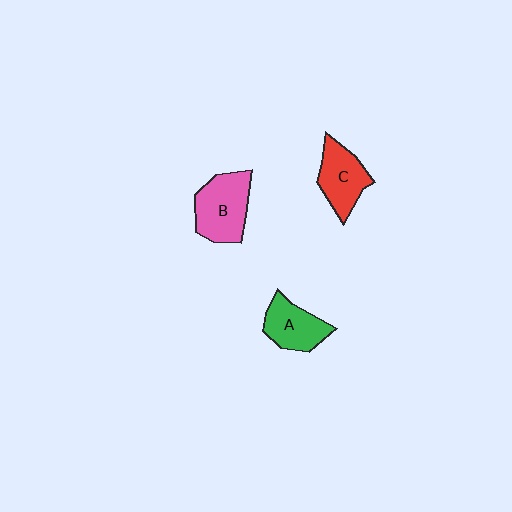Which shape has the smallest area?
Shape A (green).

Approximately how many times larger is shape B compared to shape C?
Approximately 1.2 times.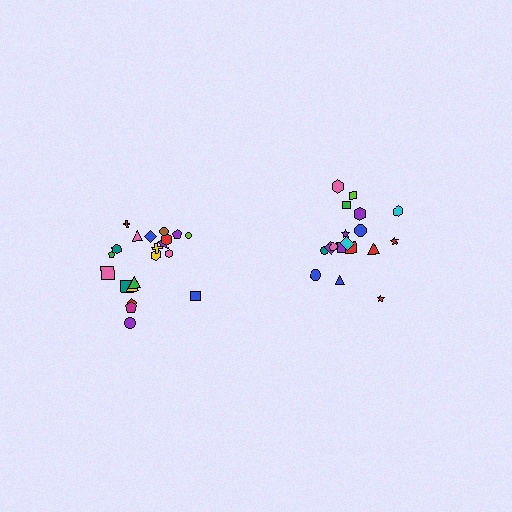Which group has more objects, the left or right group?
The left group.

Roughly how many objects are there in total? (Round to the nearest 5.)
Roughly 40 objects in total.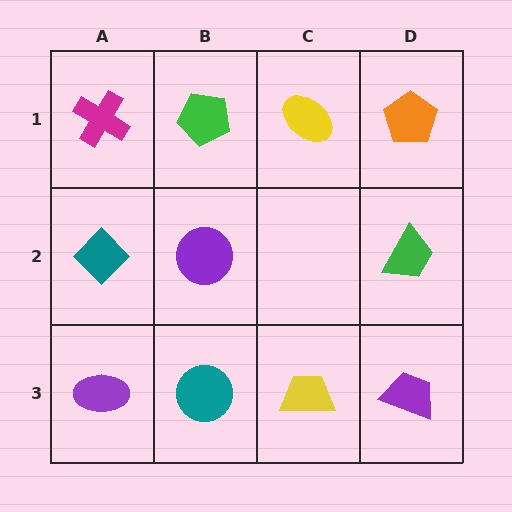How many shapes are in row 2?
3 shapes.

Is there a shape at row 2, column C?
No, that cell is empty.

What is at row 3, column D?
A purple trapezoid.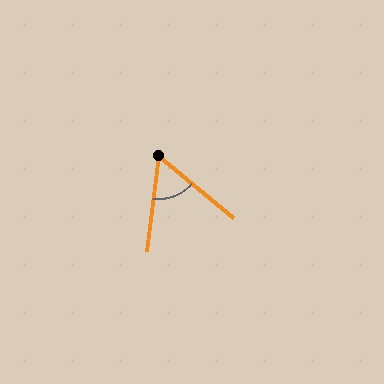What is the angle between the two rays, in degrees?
Approximately 58 degrees.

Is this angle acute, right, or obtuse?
It is acute.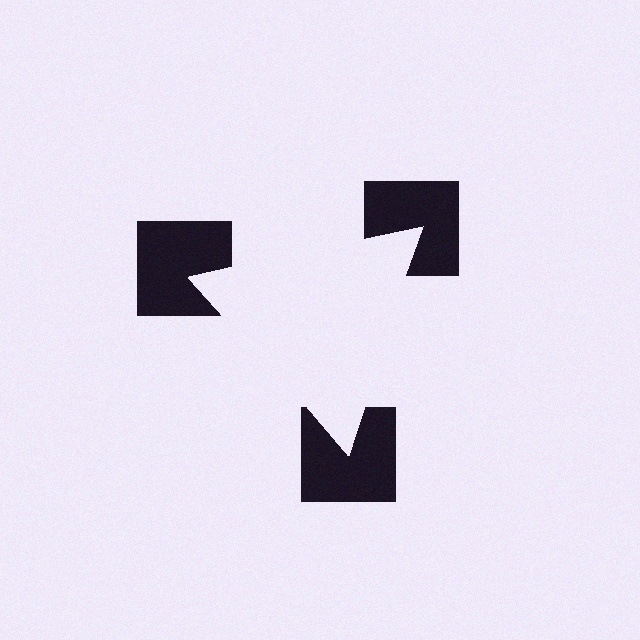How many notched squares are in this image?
There are 3 — one at each vertex of the illusory triangle.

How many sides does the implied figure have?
3 sides.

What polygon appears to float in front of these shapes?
An illusory triangle — its edges are inferred from the aligned wedge cuts in the notched squares, not physically drawn.